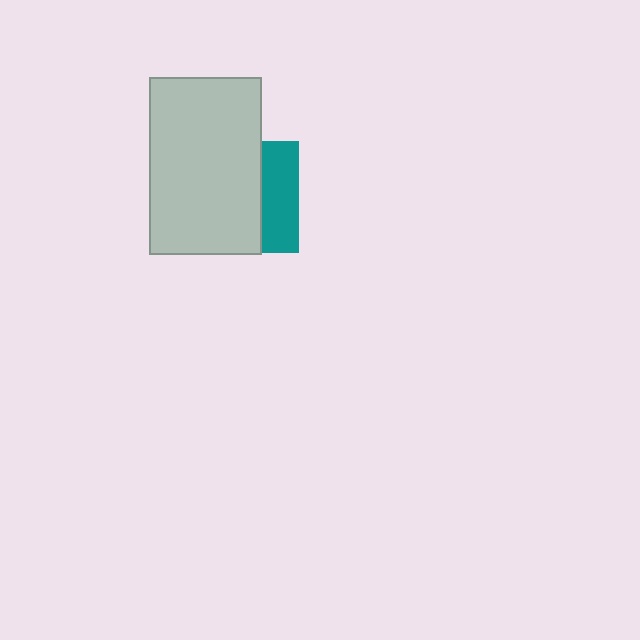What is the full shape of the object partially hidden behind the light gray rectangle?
The partially hidden object is a teal square.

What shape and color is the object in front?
The object in front is a light gray rectangle.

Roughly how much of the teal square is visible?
A small part of it is visible (roughly 34%).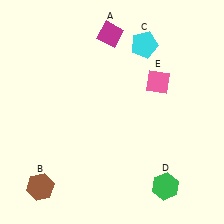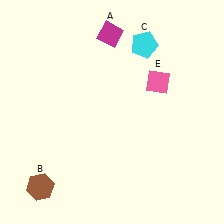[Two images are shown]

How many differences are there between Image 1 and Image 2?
There is 1 difference between the two images.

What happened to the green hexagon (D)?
The green hexagon (D) was removed in Image 2. It was in the bottom-right area of Image 1.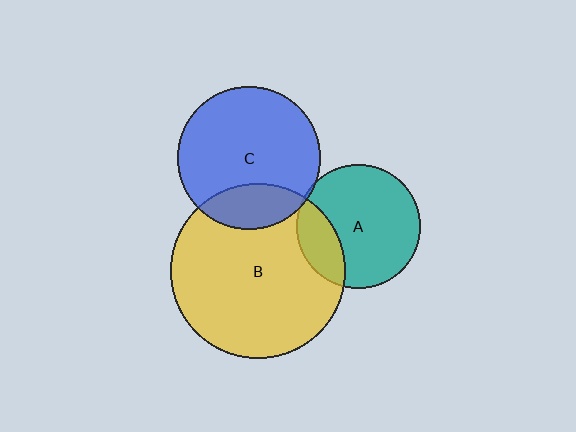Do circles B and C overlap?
Yes.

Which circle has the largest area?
Circle B (yellow).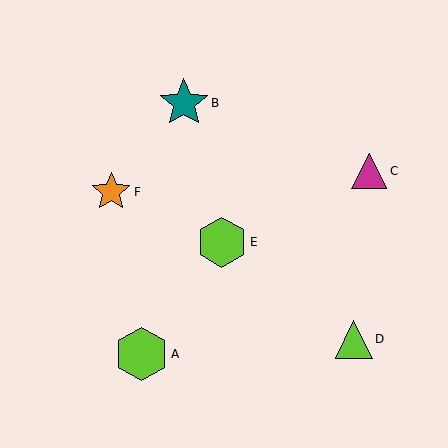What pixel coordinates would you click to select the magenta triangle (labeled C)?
Click at (369, 171) to select the magenta triangle C.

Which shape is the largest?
The lime hexagon (labeled A) is the largest.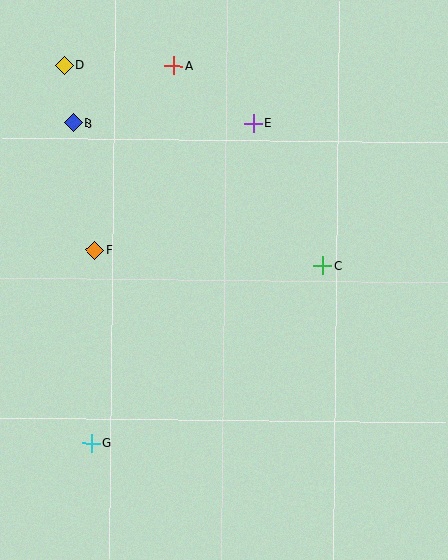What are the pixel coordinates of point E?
Point E is at (253, 124).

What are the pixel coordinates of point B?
Point B is at (73, 123).